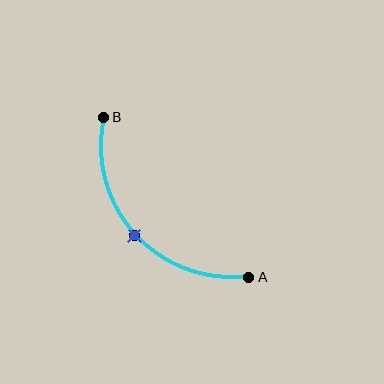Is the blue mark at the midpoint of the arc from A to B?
Yes. The blue mark lies on the arc at equal arc-length from both A and B — it is the arc midpoint.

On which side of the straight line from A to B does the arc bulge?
The arc bulges below and to the left of the straight line connecting A and B.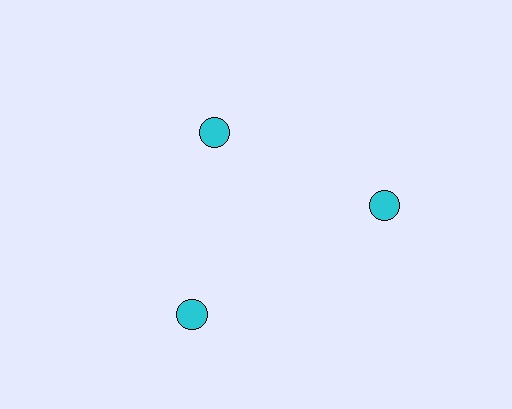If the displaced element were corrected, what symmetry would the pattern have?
It would have 3-fold rotational symmetry — the pattern would map onto itself every 120 degrees.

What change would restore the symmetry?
The symmetry would be restored by moving it outward, back onto the ring so that all 3 circles sit at equal angles and equal distance from the center.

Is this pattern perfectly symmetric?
No. The 3 cyan circles are arranged in a ring, but one element near the 11 o'clock position is pulled inward toward the center, breaking the 3-fold rotational symmetry.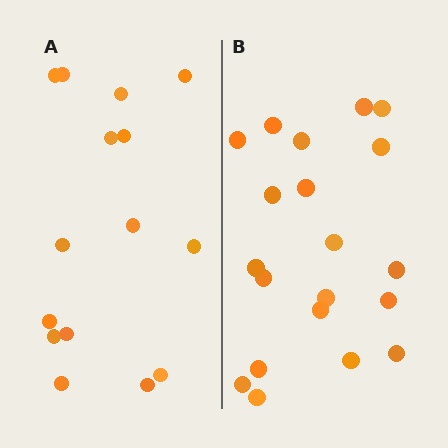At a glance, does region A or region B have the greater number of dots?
Region B (the right region) has more dots.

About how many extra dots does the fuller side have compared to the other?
Region B has about 5 more dots than region A.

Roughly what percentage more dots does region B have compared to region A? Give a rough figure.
About 35% more.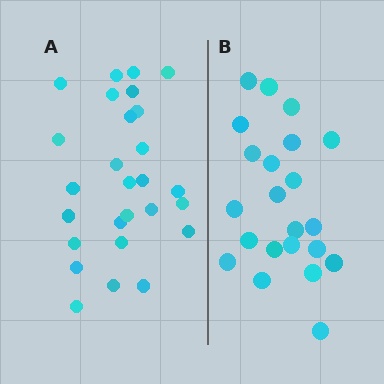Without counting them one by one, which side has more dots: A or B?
Region A (the left region) has more dots.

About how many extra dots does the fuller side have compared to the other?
Region A has about 5 more dots than region B.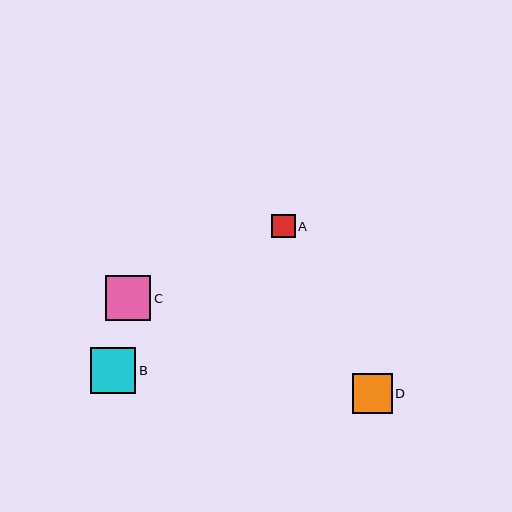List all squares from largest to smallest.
From largest to smallest: B, C, D, A.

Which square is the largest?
Square B is the largest with a size of approximately 46 pixels.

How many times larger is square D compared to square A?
Square D is approximately 1.7 times the size of square A.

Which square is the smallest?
Square A is the smallest with a size of approximately 24 pixels.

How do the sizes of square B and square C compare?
Square B and square C are approximately the same size.